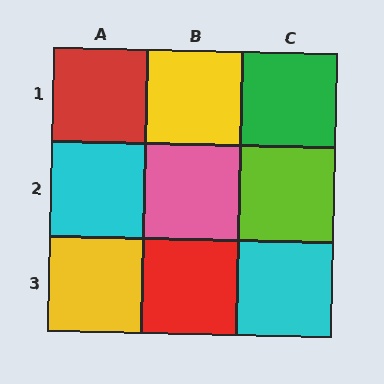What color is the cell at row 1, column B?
Yellow.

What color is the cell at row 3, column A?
Yellow.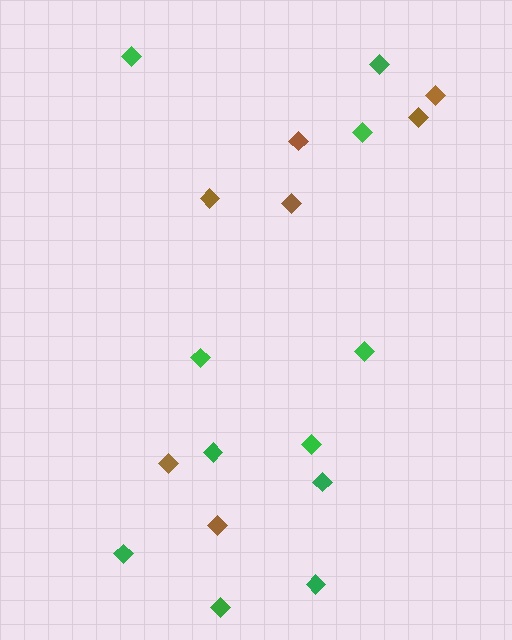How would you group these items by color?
There are 2 groups: one group of green diamonds (11) and one group of brown diamonds (7).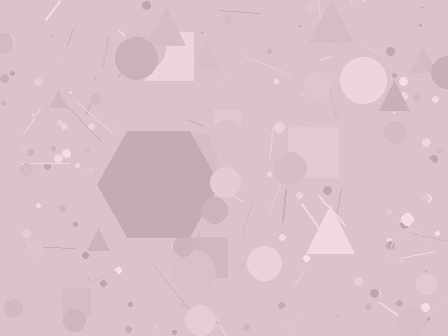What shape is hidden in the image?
A hexagon is hidden in the image.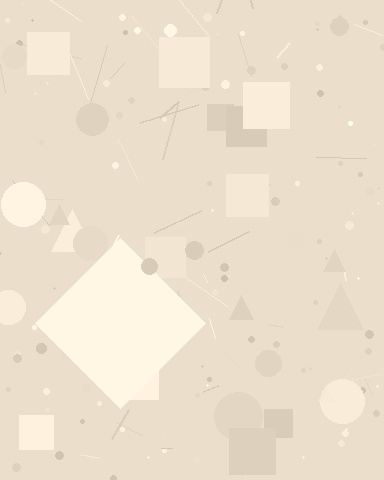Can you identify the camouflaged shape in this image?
The camouflaged shape is a diamond.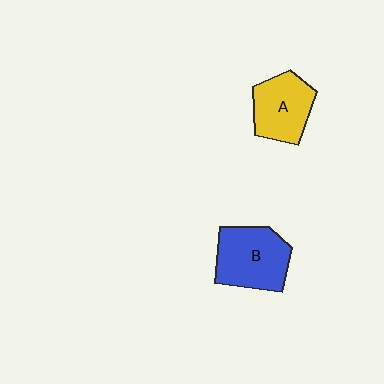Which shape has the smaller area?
Shape A (yellow).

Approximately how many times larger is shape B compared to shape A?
Approximately 1.2 times.